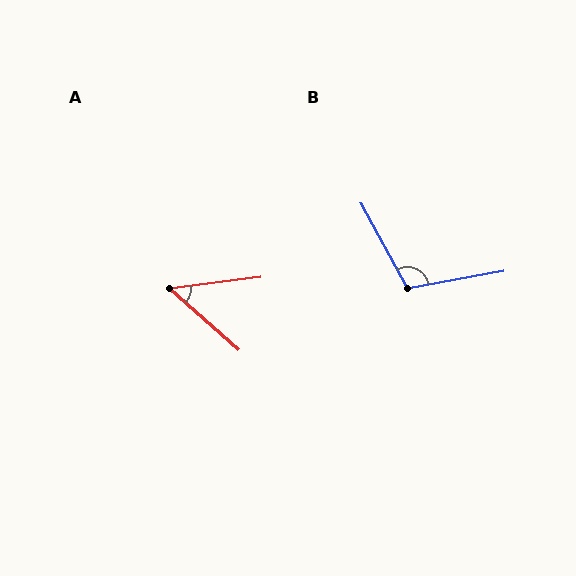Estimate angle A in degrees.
Approximately 49 degrees.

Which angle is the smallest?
A, at approximately 49 degrees.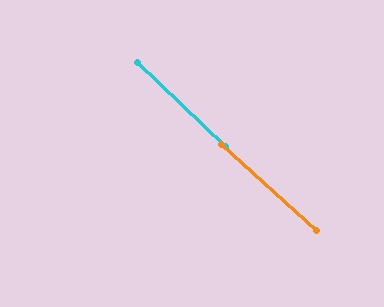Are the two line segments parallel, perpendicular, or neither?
Parallel — their directions differ by only 1.5°.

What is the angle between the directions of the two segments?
Approximately 1 degree.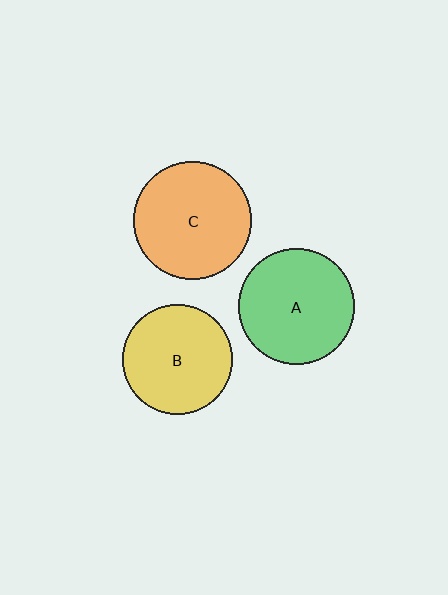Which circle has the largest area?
Circle C (orange).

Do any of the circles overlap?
No, none of the circles overlap.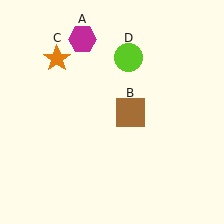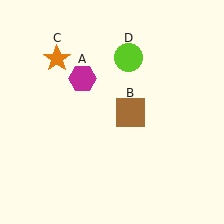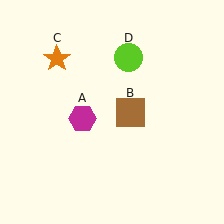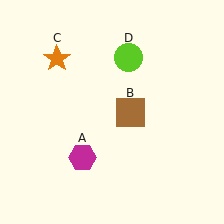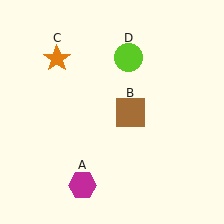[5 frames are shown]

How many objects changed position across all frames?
1 object changed position: magenta hexagon (object A).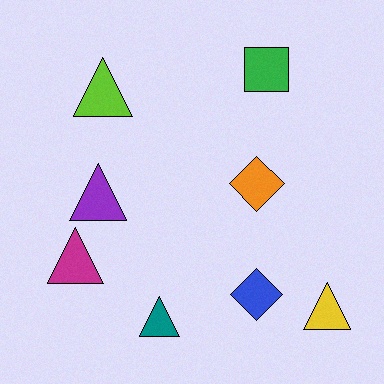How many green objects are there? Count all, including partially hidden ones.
There is 1 green object.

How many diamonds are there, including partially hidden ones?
There are 2 diamonds.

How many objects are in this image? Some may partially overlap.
There are 8 objects.